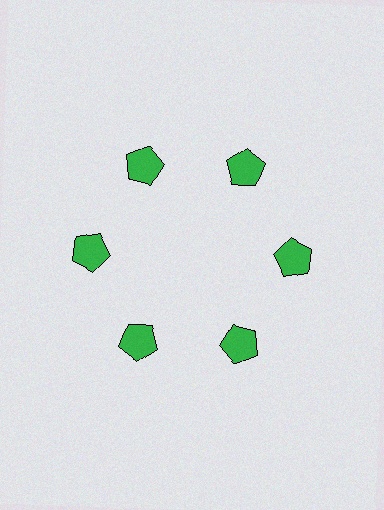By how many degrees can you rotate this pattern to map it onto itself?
The pattern maps onto itself every 60 degrees of rotation.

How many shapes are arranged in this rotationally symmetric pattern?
There are 6 shapes, arranged in 6 groups of 1.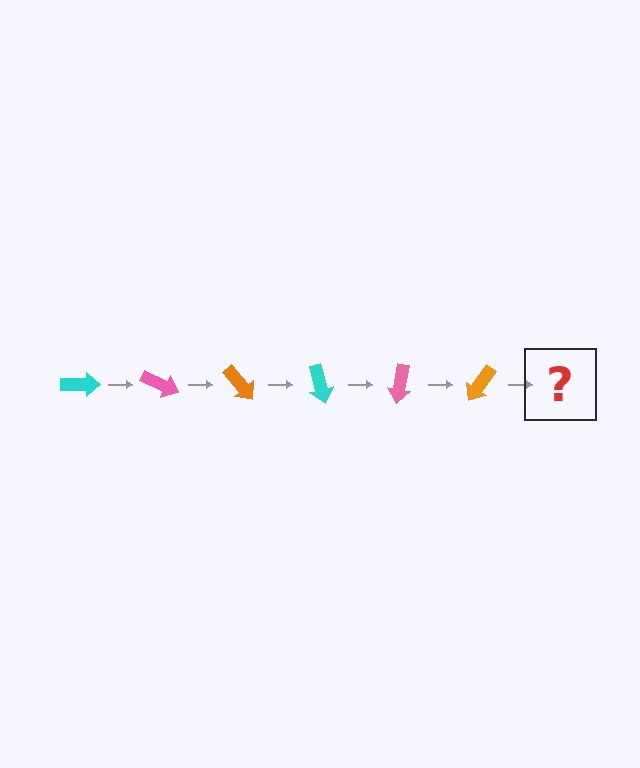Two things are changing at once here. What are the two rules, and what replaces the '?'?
The two rules are that it rotates 25 degrees each step and the color cycles through cyan, pink, and orange. The '?' should be a cyan arrow, rotated 150 degrees from the start.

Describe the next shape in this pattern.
It should be a cyan arrow, rotated 150 degrees from the start.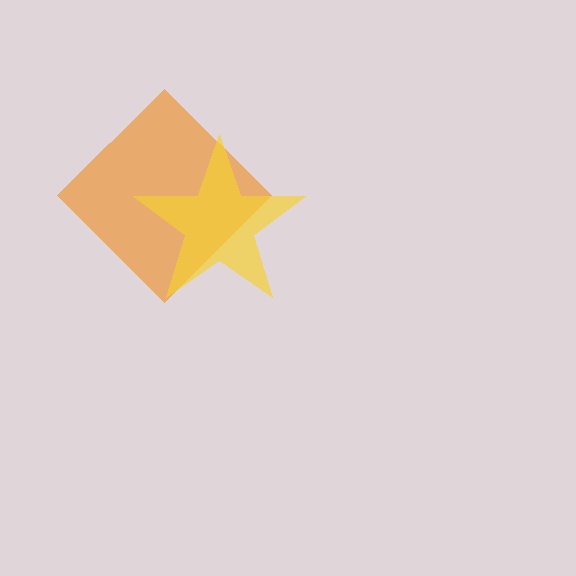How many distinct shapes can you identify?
There are 2 distinct shapes: an orange diamond, a yellow star.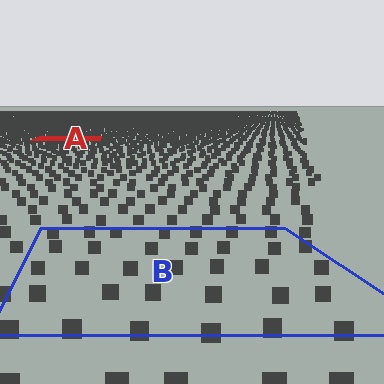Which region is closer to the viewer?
Region B is closer. The texture elements there are larger and more spread out.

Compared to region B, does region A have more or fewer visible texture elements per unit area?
Region A has more texture elements per unit area — they are packed more densely because it is farther away.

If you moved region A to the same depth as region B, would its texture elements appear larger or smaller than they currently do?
They would appear larger. At a closer depth, the same texture elements are projected at a bigger on-screen size.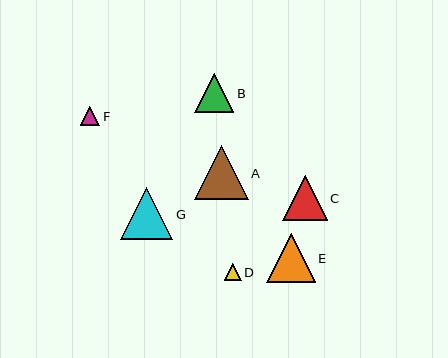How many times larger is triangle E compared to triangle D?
Triangle E is approximately 2.8 times the size of triangle D.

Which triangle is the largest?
Triangle A is the largest with a size of approximately 54 pixels.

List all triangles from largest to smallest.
From largest to smallest: A, G, E, C, B, F, D.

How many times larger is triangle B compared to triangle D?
Triangle B is approximately 2.3 times the size of triangle D.